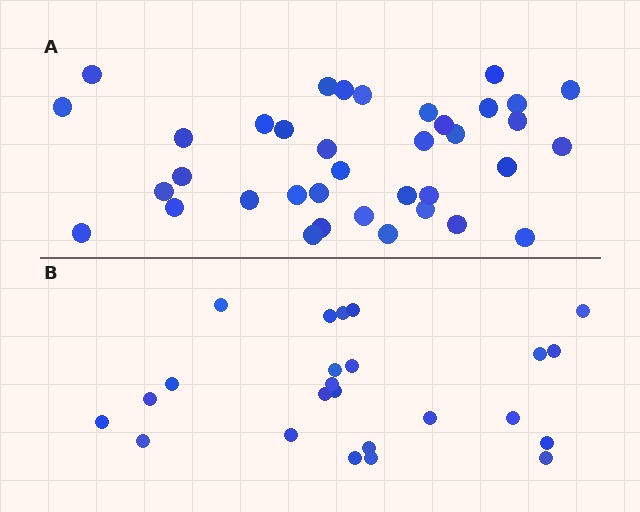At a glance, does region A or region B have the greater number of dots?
Region A (the top region) has more dots.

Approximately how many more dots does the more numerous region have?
Region A has approximately 15 more dots than region B.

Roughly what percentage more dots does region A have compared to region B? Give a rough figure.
About 55% more.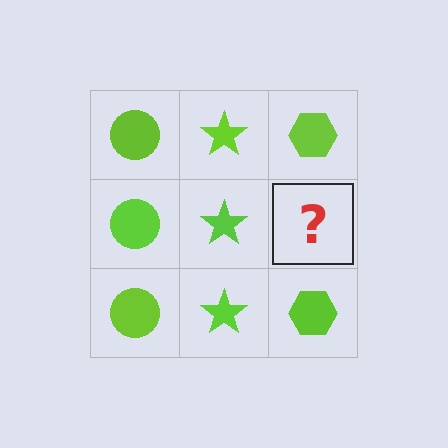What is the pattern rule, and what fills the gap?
The rule is that each column has a consistent shape. The gap should be filled with a lime hexagon.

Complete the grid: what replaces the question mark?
The question mark should be replaced with a lime hexagon.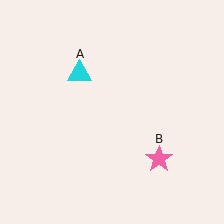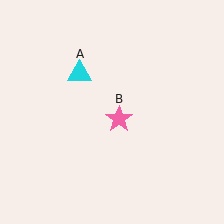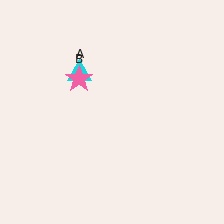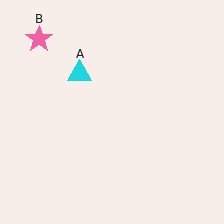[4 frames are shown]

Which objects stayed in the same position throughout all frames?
Cyan triangle (object A) remained stationary.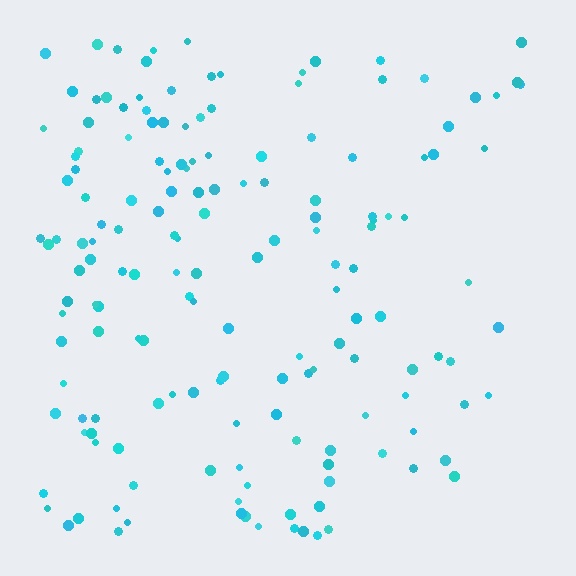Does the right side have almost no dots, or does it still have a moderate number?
Still a moderate number, just noticeably fewer than the left.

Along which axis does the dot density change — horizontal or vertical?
Horizontal.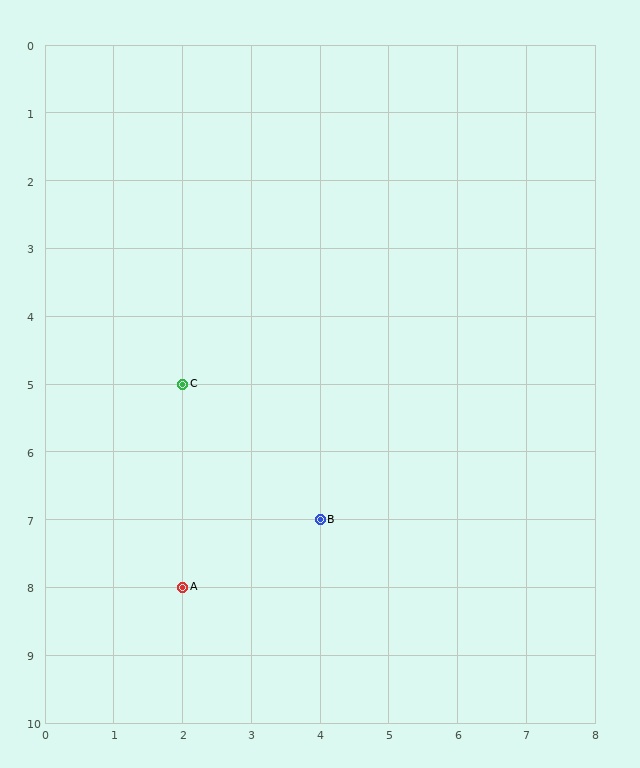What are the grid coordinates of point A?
Point A is at grid coordinates (2, 8).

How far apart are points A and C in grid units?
Points A and C are 3 rows apart.